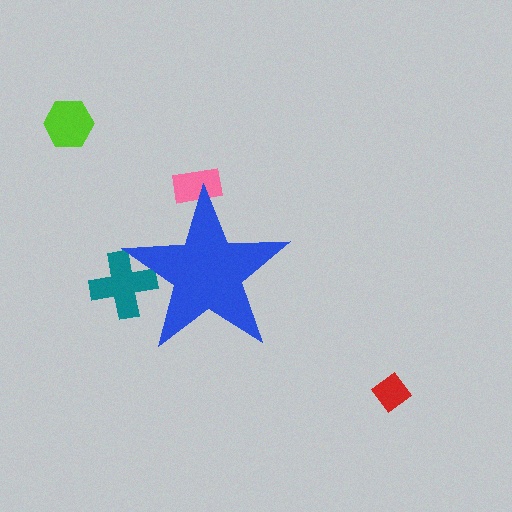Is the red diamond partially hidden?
No, the red diamond is fully visible.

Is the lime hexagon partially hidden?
No, the lime hexagon is fully visible.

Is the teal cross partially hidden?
Yes, the teal cross is partially hidden behind the blue star.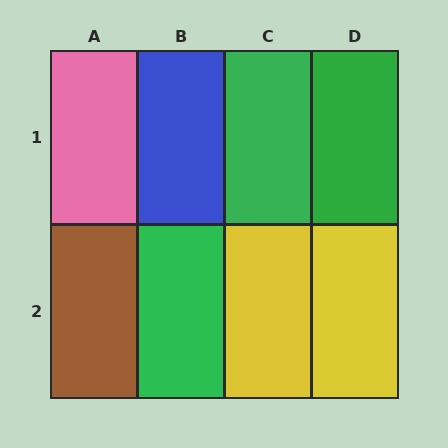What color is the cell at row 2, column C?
Yellow.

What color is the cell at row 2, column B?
Green.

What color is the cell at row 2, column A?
Brown.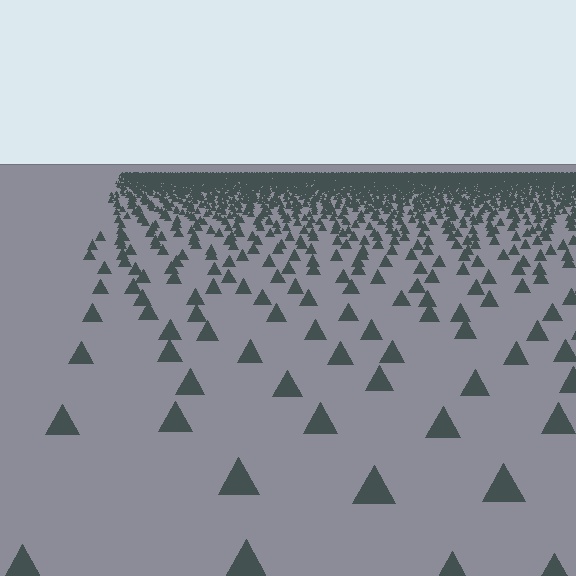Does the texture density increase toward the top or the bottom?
Density increases toward the top.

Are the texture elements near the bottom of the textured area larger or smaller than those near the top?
Larger. Near the bottom, elements are closer to the viewer and appear at a bigger on-screen size.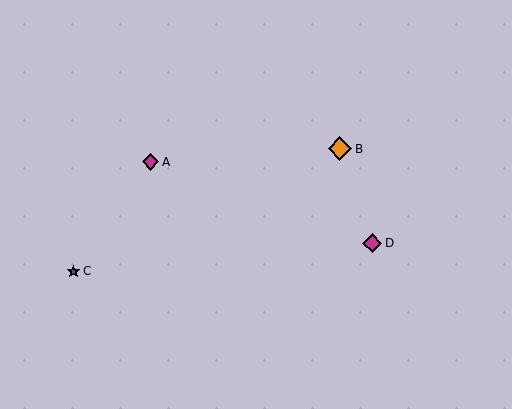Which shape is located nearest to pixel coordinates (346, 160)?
The orange diamond (labeled B) at (340, 149) is nearest to that location.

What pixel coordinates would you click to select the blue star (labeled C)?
Click at (73, 271) to select the blue star C.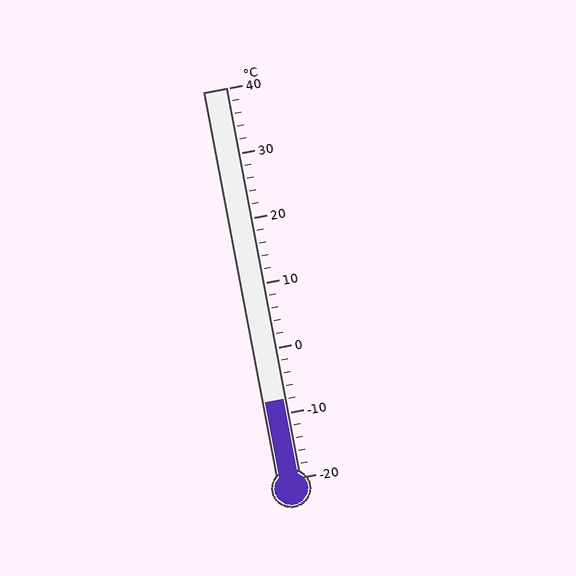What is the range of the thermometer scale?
The thermometer scale ranges from -20°C to 40°C.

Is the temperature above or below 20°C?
The temperature is below 20°C.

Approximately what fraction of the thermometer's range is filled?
The thermometer is filled to approximately 20% of its range.